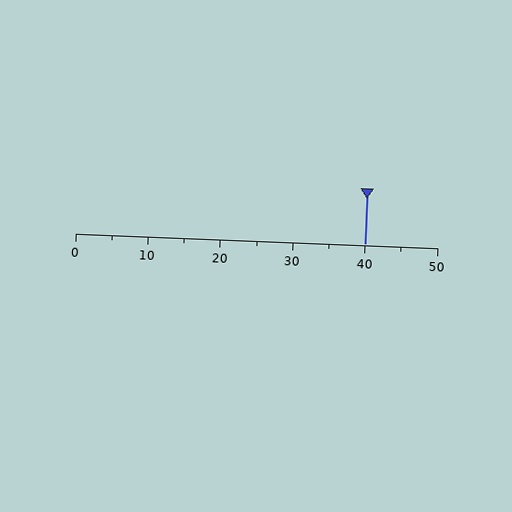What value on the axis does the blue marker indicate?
The marker indicates approximately 40.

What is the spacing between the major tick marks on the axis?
The major ticks are spaced 10 apart.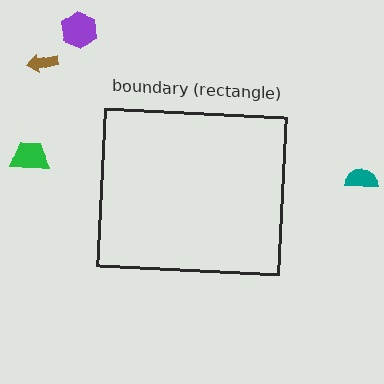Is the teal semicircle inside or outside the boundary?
Outside.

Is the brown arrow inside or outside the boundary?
Outside.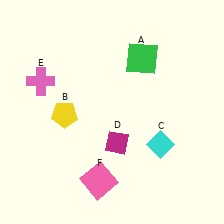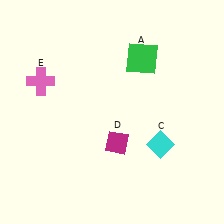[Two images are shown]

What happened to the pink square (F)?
The pink square (F) was removed in Image 2. It was in the bottom-left area of Image 1.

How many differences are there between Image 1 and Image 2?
There are 2 differences between the two images.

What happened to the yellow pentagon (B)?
The yellow pentagon (B) was removed in Image 2. It was in the bottom-left area of Image 1.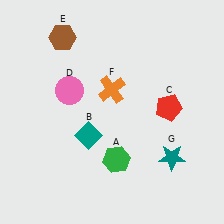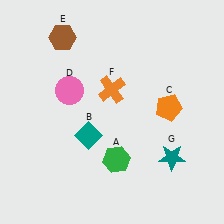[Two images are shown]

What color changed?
The pentagon (C) changed from red in Image 1 to orange in Image 2.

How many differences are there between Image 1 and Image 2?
There is 1 difference between the two images.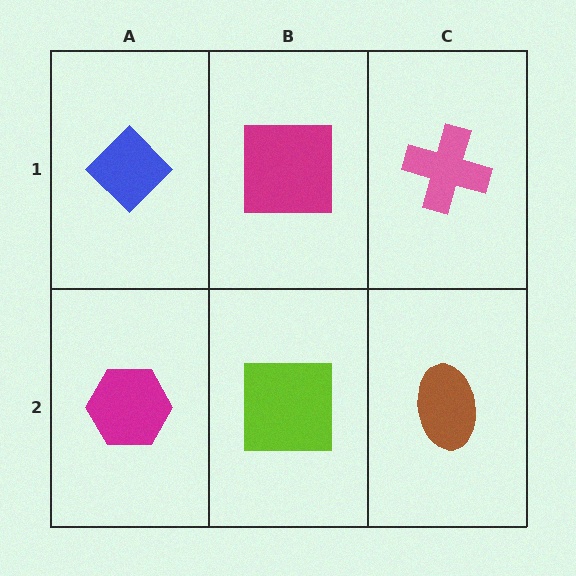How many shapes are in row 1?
3 shapes.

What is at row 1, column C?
A pink cross.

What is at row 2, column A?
A magenta hexagon.